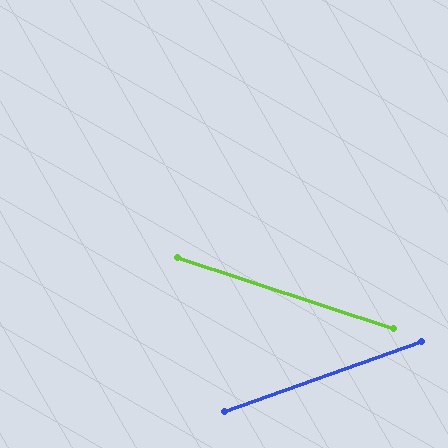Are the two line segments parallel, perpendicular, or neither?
Neither parallel nor perpendicular — they differ by about 38°.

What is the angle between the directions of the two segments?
Approximately 38 degrees.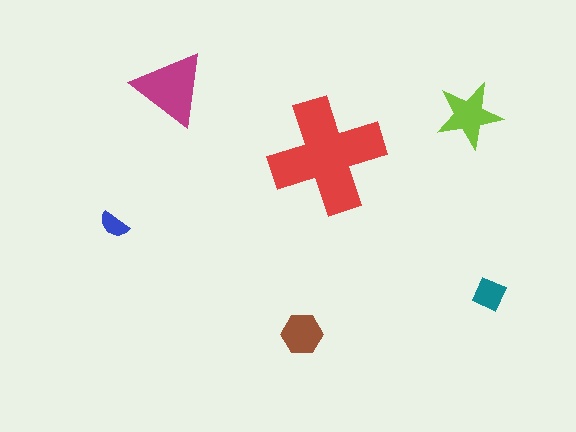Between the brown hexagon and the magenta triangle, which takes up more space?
The magenta triangle.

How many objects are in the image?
There are 6 objects in the image.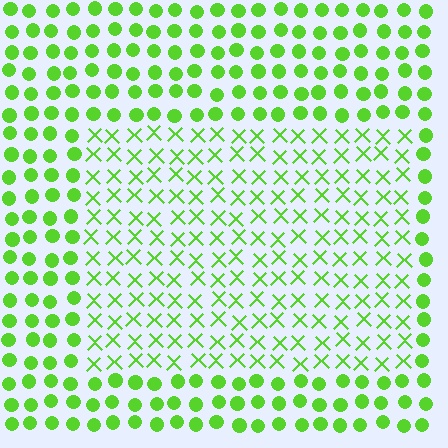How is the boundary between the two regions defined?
The boundary is defined by a change in element shape: X marks inside vs. circles outside. All elements share the same color and spacing.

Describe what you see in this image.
The image is filled with small lime elements arranged in a uniform grid. A rectangle-shaped region contains X marks, while the surrounding area contains circles. The boundary is defined purely by the change in element shape.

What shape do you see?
I see a rectangle.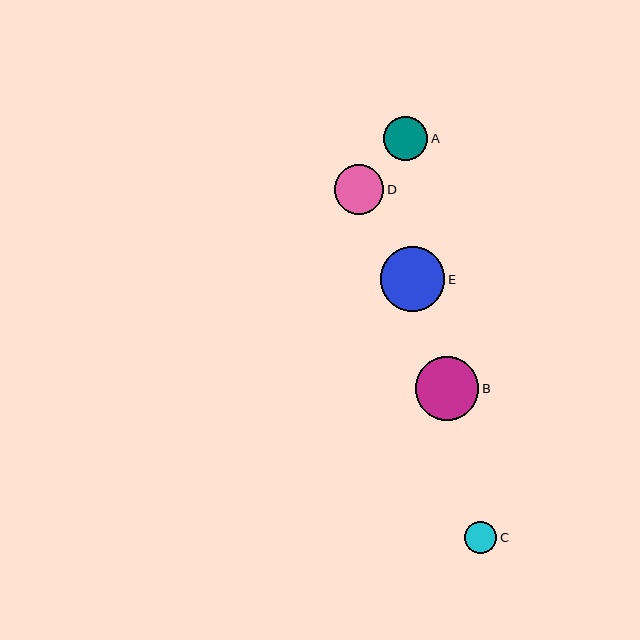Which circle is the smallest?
Circle C is the smallest with a size of approximately 32 pixels.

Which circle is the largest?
Circle E is the largest with a size of approximately 65 pixels.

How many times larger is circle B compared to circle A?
Circle B is approximately 1.4 times the size of circle A.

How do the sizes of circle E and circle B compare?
Circle E and circle B are approximately the same size.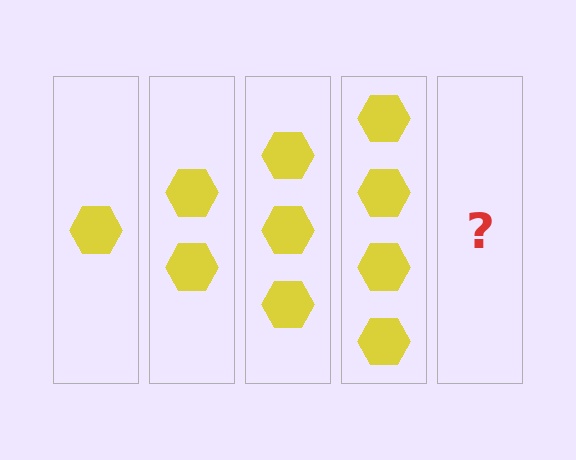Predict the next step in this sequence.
The next step is 5 hexagons.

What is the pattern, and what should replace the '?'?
The pattern is that each step adds one more hexagon. The '?' should be 5 hexagons.